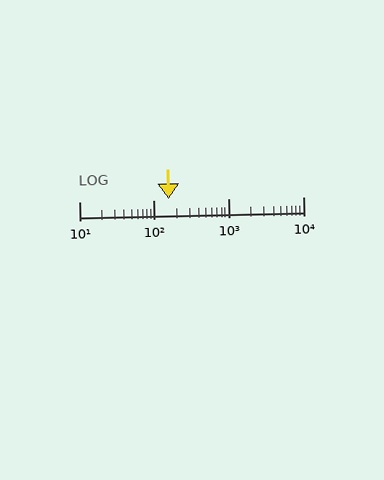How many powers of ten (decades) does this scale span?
The scale spans 3 decades, from 10 to 10000.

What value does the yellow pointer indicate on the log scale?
The pointer indicates approximately 160.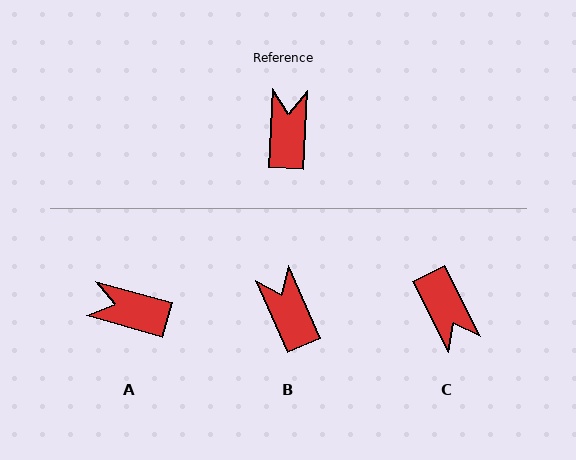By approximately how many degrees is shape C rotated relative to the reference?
Approximately 150 degrees clockwise.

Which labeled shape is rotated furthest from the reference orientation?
C, about 150 degrees away.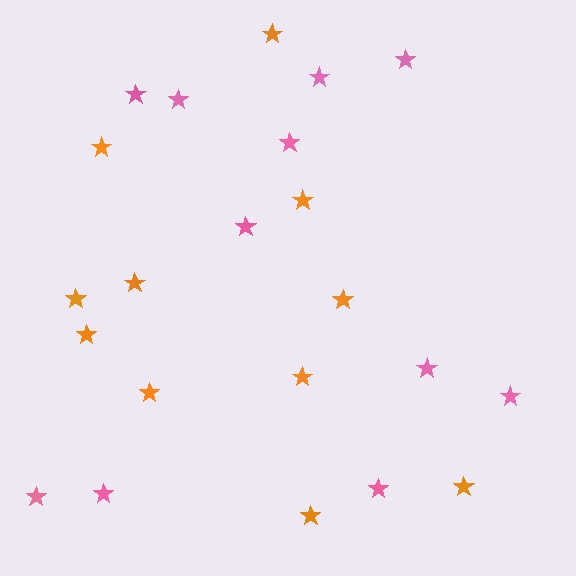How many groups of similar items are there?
There are 2 groups: one group of orange stars (11) and one group of pink stars (11).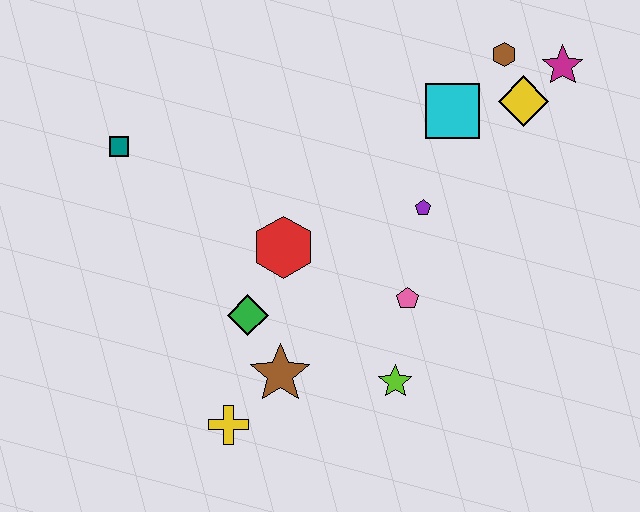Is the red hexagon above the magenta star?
No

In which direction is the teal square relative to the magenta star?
The teal square is to the left of the magenta star.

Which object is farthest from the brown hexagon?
The yellow cross is farthest from the brown hexagon.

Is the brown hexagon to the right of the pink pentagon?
Yes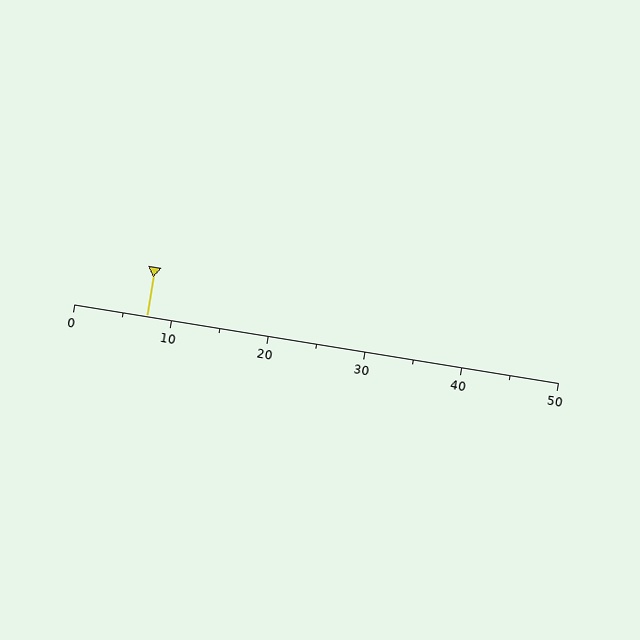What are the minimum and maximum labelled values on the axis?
The axis runs from 0 to 50.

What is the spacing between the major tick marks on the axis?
The major ticks are spaced 10 apart.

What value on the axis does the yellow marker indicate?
The marker indicates approximately 7.5.